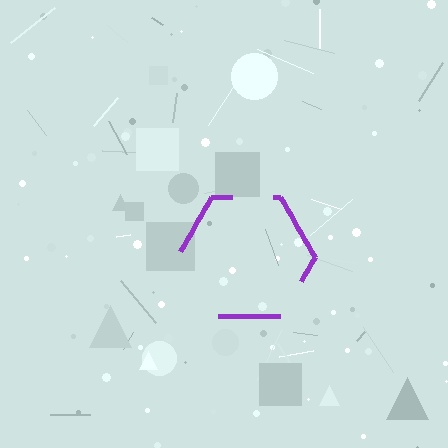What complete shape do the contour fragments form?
The contour fragments form a hexagon.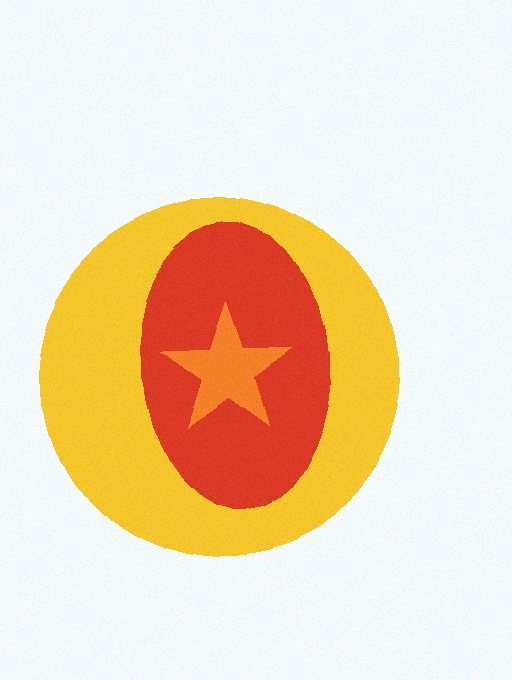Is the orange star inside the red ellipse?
Yes.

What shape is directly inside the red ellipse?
The orange star.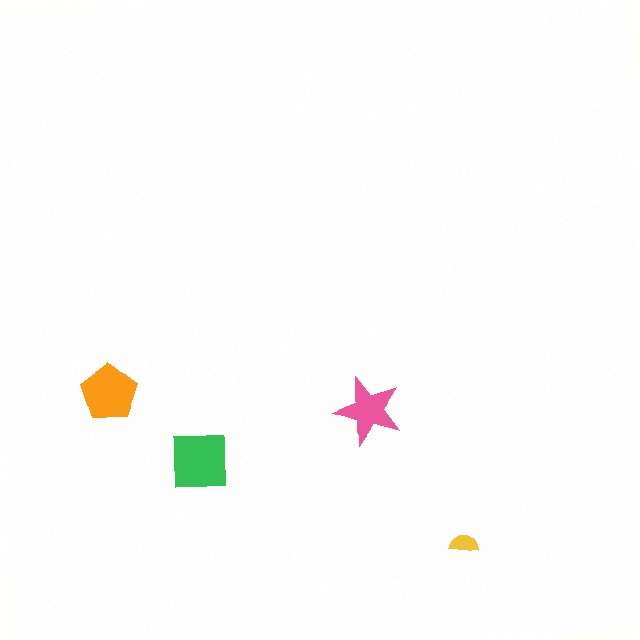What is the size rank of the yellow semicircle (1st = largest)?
4th.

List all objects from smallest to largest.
The yellow semicircle, the pink star, the orange pentagon, the green square.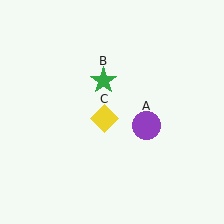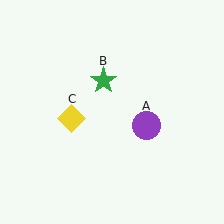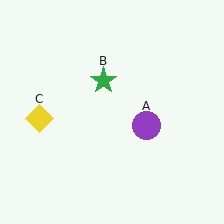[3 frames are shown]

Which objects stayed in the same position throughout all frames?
Purple circle (object A) and green star (object B) remained stationary.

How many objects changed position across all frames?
1 object changed position: yellow diamond (object C).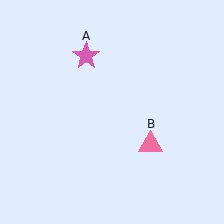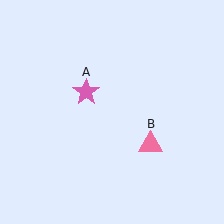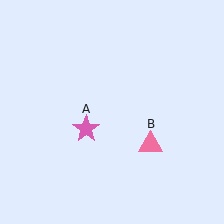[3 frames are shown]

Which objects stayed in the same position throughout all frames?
Pink triangle (object B) remained stationary.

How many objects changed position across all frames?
1 object changed position: pink star (object A).